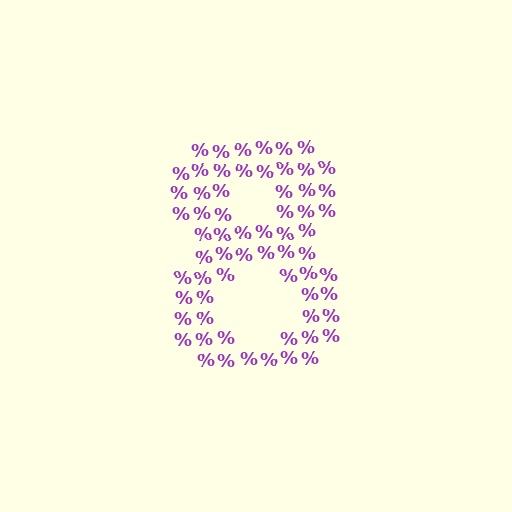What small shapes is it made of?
It is made of small percent signs.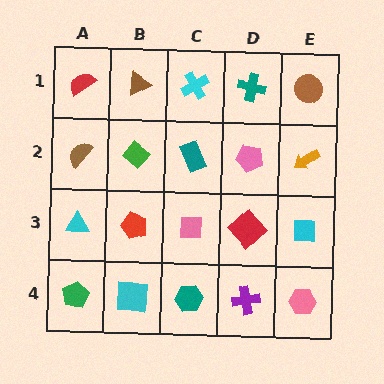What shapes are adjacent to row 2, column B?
A brown triangle (row 1, column B), a red pentagon (row 3, column B), a brown semicircle (row 2, column A), a teal rectangle (row 2, column C).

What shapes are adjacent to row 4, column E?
A cyan square (row 3, column E), a purple cross (row 4, column D).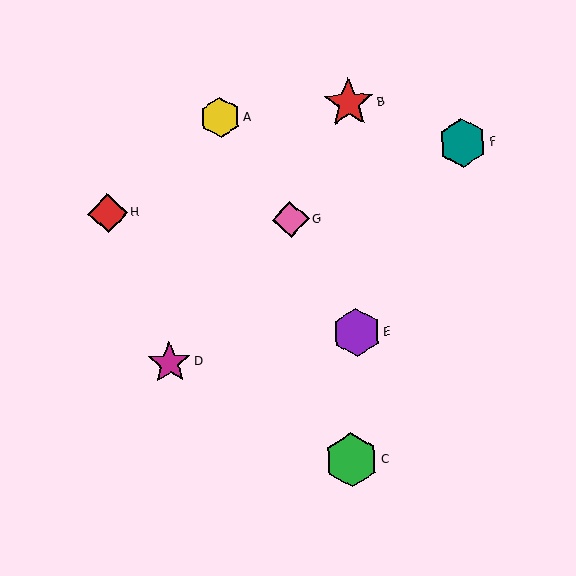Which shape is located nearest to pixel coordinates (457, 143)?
The teal hexagon (labeled F) at (462, 143) is nearest to that location.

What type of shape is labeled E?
Shape E is a purple hexagon.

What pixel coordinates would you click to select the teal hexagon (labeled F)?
Click at (462, 143) to select the teal hexagon F.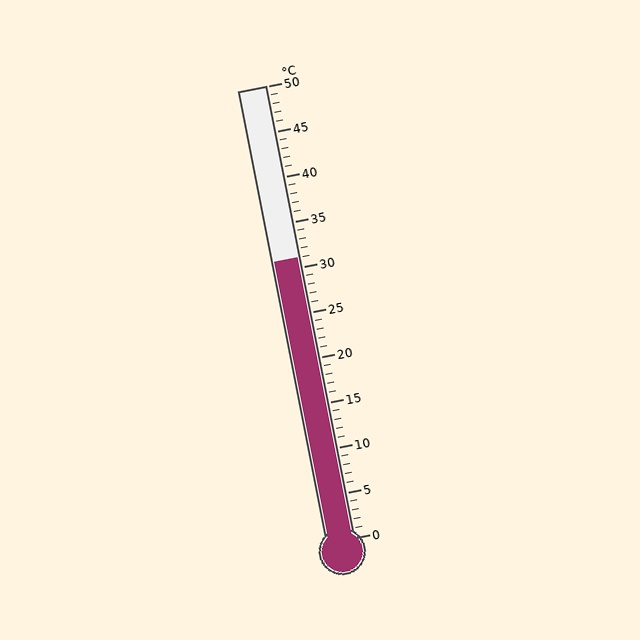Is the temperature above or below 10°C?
The temperature is above 10°C.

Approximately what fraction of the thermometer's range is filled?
The thermometer is filled to approximately 60% of its range.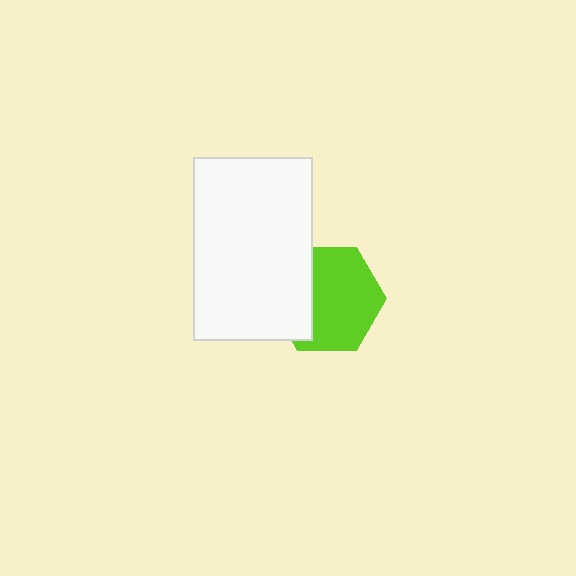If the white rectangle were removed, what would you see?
You would see the complete lime hexagon.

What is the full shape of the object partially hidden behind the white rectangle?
The partially hidden object is a lime hexagon.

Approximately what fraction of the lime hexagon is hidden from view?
Roughly 33% of the lime hexagon is hidden behind the white rectangle.